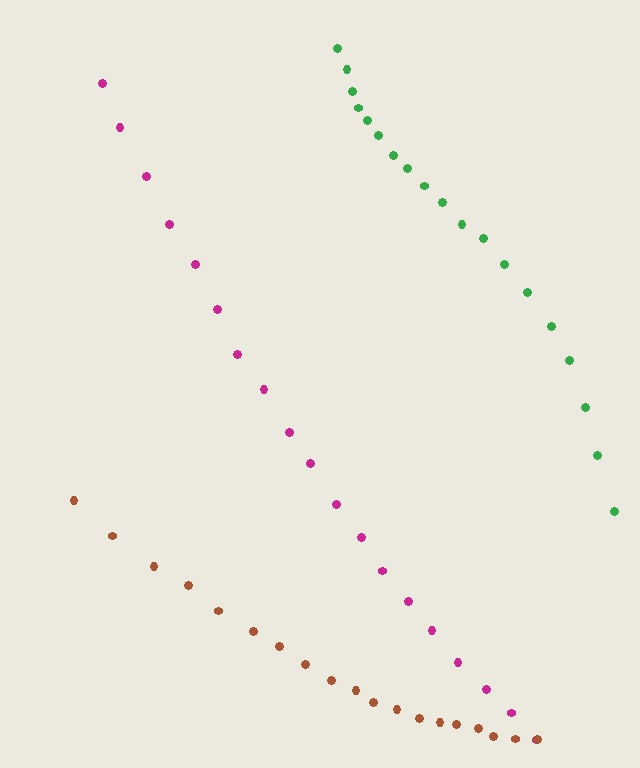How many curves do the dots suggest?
There are 3 distinct paths.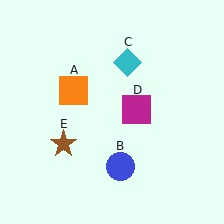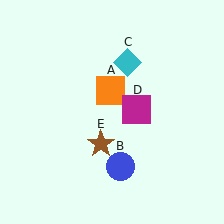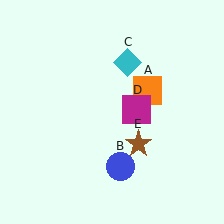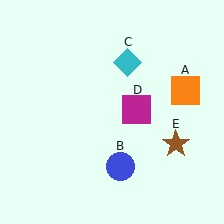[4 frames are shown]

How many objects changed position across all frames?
2 objects changed position: orange square (object A), brown star (object E).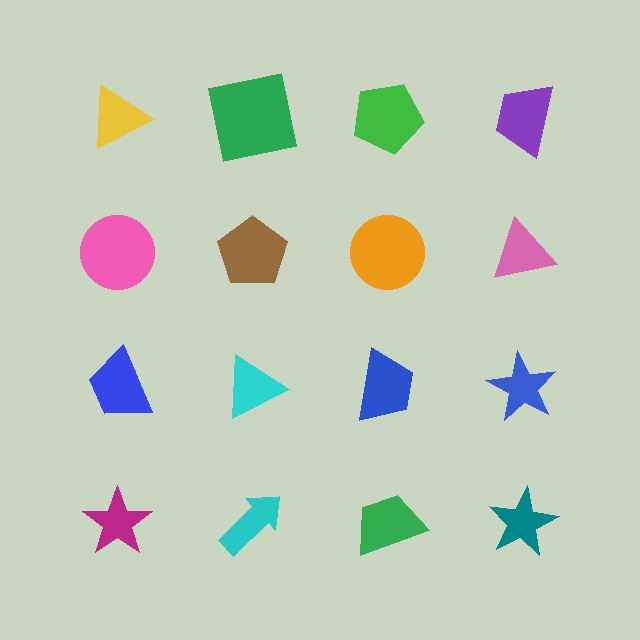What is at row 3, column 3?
A blue trapezoid.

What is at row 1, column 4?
A purple trapezoid.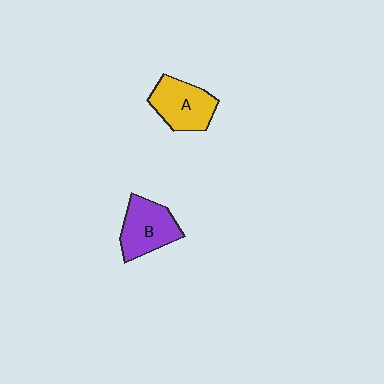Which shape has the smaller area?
Shape B (purple).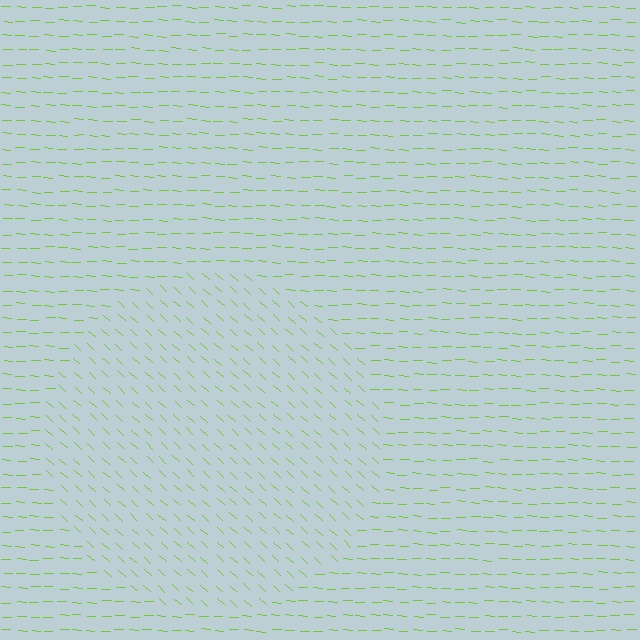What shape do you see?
I see a circle.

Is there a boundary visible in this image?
Yes, there is a texture boundary formed by a change in line orientation.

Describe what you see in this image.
The image is filled with small lime line segments. A circle region in the image has lines oriented differently from the surrounding lines, creating a visible texture boundary.